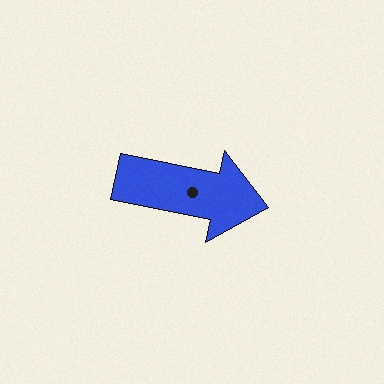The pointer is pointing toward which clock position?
Roughly 3 o'clock.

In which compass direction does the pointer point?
East.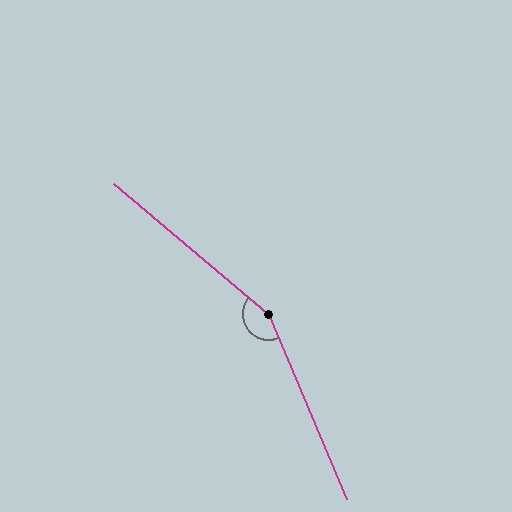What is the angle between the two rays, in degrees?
Approximately 153 degrees.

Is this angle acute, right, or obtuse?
It is obtuse.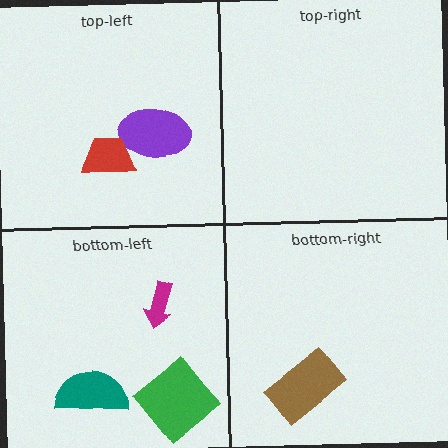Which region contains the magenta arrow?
The bottom-left region.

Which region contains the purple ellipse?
The top-left region.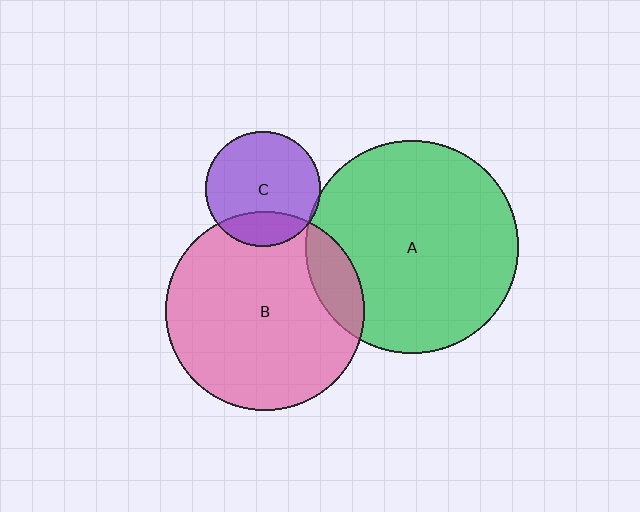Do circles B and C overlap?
Yes.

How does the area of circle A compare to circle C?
Approximately 3.4 times.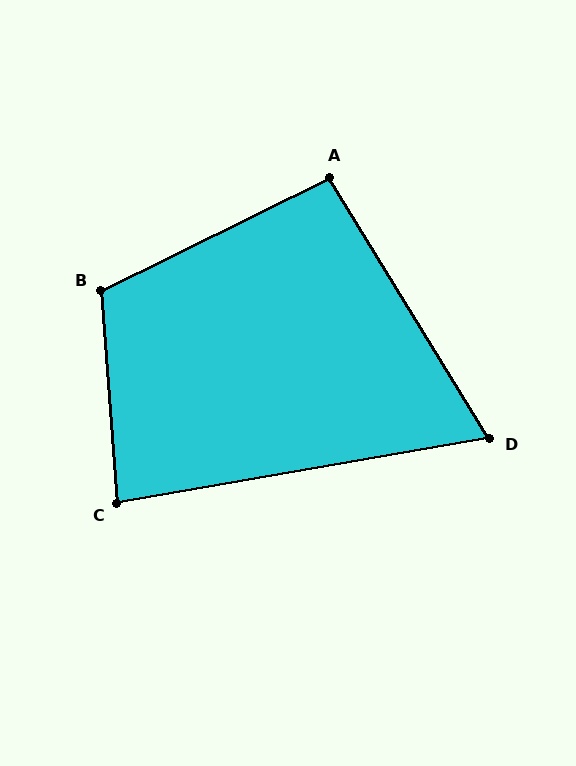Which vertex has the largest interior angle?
B, at approximately 112 degrees.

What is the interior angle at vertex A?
Approximately 95 degrees (obtuse).